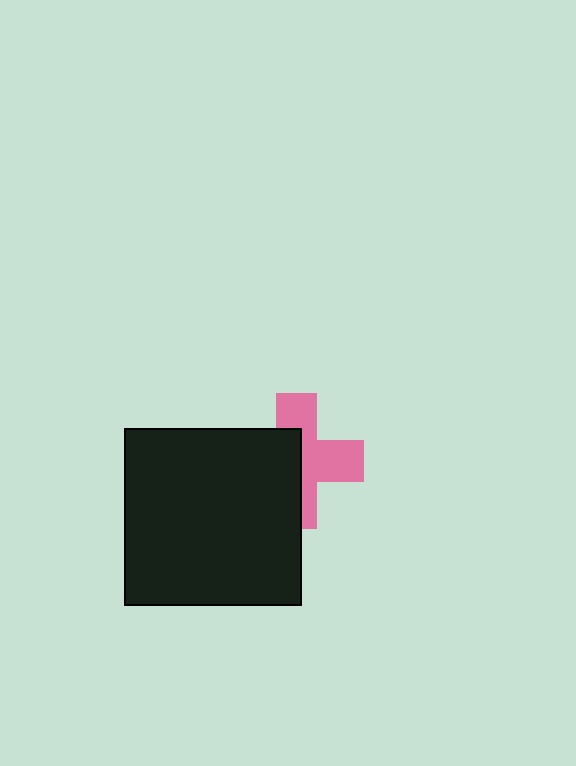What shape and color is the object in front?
The object in front is a black square.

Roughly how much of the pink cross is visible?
About half of it is visible (roughly 52%).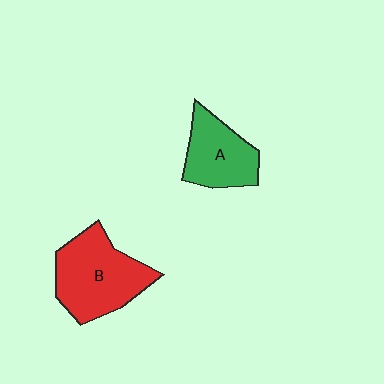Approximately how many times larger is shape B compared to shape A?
Approximately 1.4 times.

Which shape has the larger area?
Shape B (red).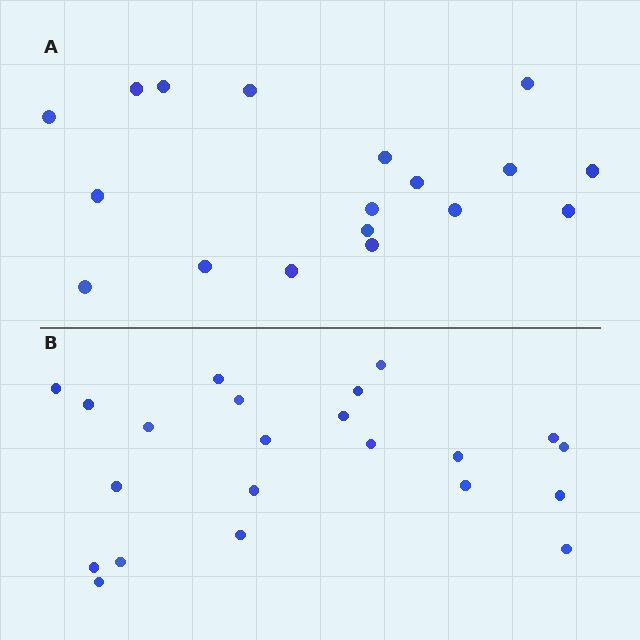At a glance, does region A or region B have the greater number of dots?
Region B (the bottom region) has more dots.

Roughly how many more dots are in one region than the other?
Region B has about 4 more dots than region A.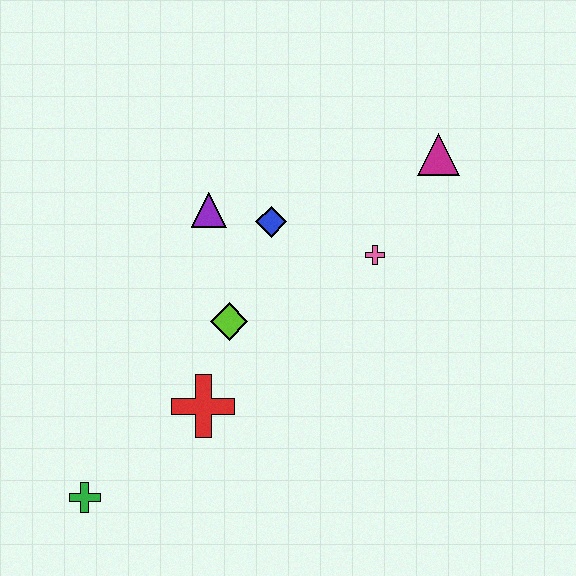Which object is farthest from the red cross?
The magenta triangle is farthest from the red cross.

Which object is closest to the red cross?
The lime diamond is closest to the red cross.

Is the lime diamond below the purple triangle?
Yes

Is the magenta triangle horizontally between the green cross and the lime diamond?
No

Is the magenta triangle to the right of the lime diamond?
Yes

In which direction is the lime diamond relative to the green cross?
The lime diamond is above the green cross.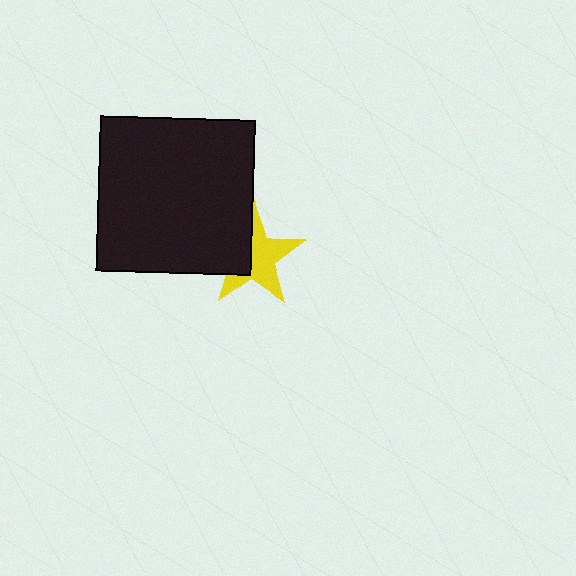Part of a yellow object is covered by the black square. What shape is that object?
It is a star.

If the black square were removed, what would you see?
You would see the complete yellow star.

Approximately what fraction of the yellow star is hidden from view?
Roughly 40% of the yellow star is hidden behind the black square.